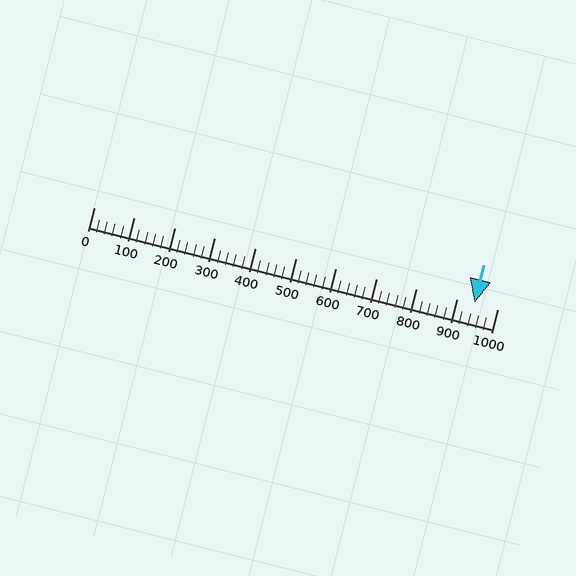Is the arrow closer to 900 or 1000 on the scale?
The arrow is closer to 900.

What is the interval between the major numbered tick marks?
The major tick marks are spaced 100 units apart.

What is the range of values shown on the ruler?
The ruler shows values from 0 to 1000.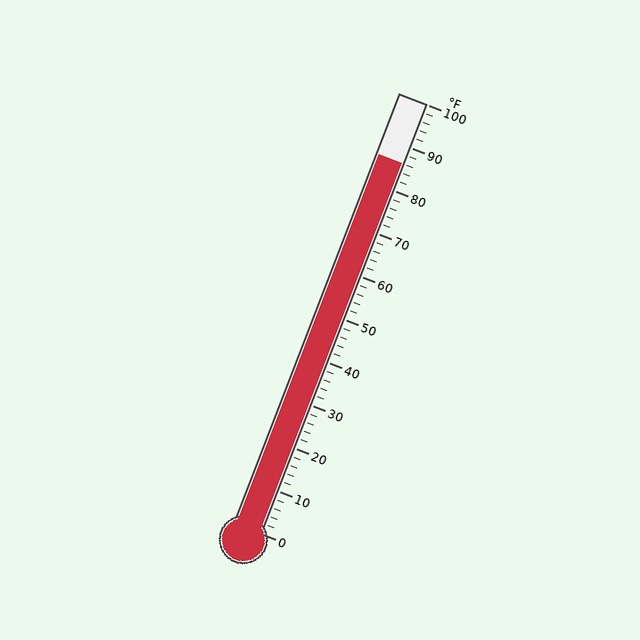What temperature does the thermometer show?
The thermometer shows approximately 86°F.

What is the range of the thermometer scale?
The thermometer scale ranges from 0°F to 100°F.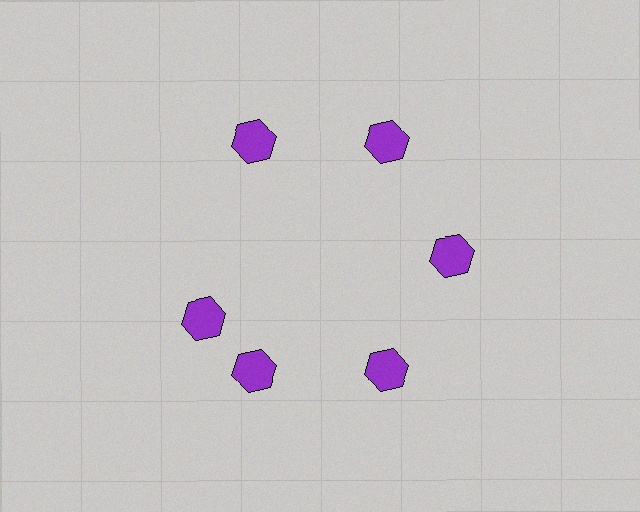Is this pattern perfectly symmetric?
No. The 6 purple hexagons are arranged in a ring, but one element near the 9 o'clock position is rotated out of alignment along the ring, breaking the 6-fold rotational symmetry.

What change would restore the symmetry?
The symmetry would be restored by rotating it back into even spacing with its neighbors so that all 6 hexagons sit at equal angles and equal distance from the center.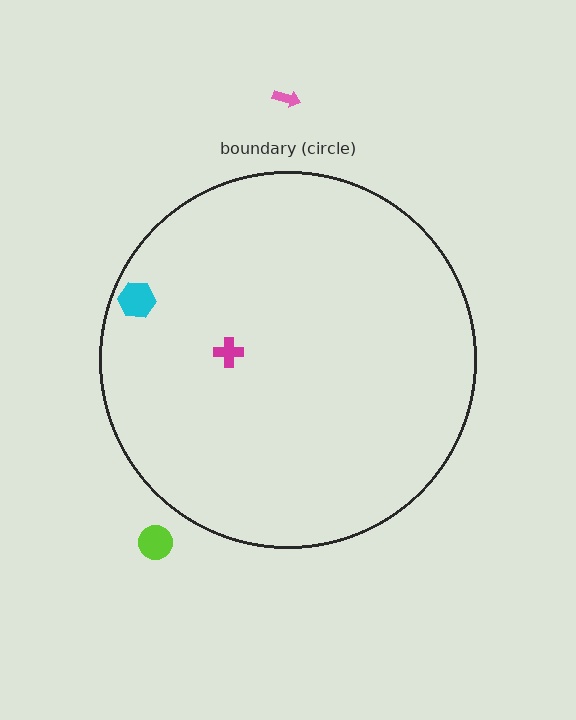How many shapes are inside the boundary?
2 inside, 2 outside.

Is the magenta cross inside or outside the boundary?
Inside.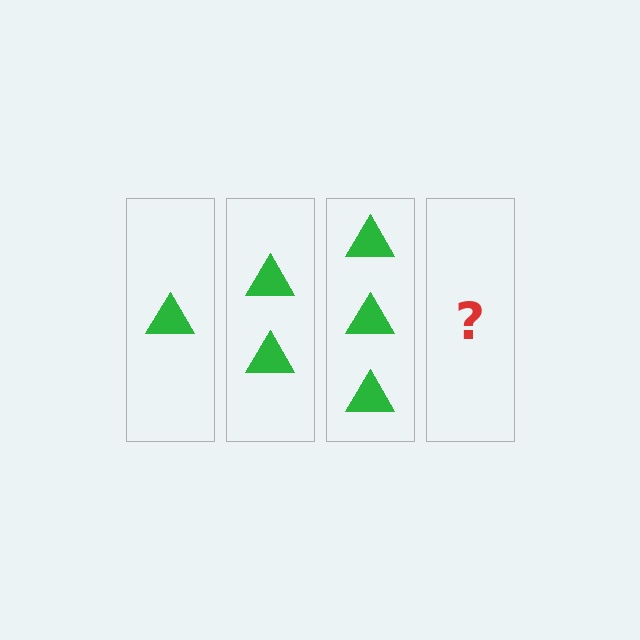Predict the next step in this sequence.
The next step is 4 triangles.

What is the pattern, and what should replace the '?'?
The pattern is that each step adds one more triangle. The '?' should be 4 triangles.